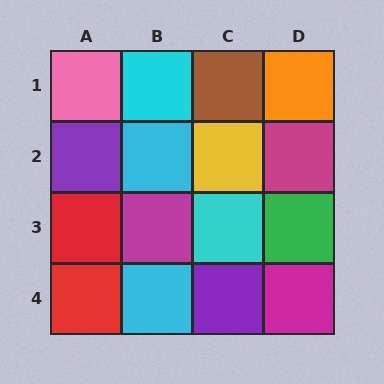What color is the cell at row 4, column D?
Magenta.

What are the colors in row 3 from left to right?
Red, magenta, cyan, green.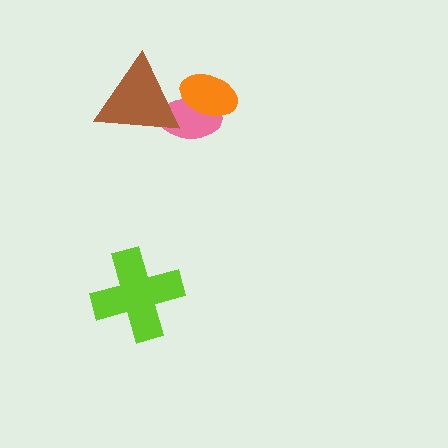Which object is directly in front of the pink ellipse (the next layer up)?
The brown triangle is directly in front of the pink ellipse.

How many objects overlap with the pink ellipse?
2 objects overlap with the pink ellipse.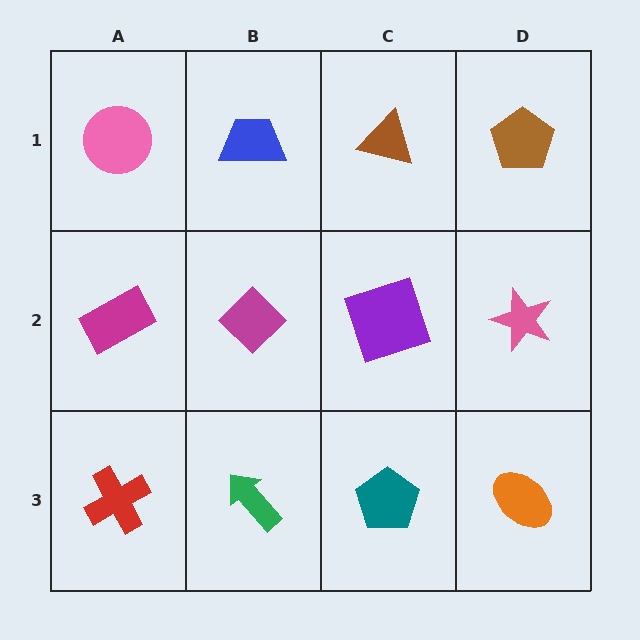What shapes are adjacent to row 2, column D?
A brown pentagon (row 1, column D), an orange ellipse (row 3, column D), a purple square (row 2, column C).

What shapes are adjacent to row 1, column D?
A pink star (row 2, column D), a brown triangle (row 1, column C).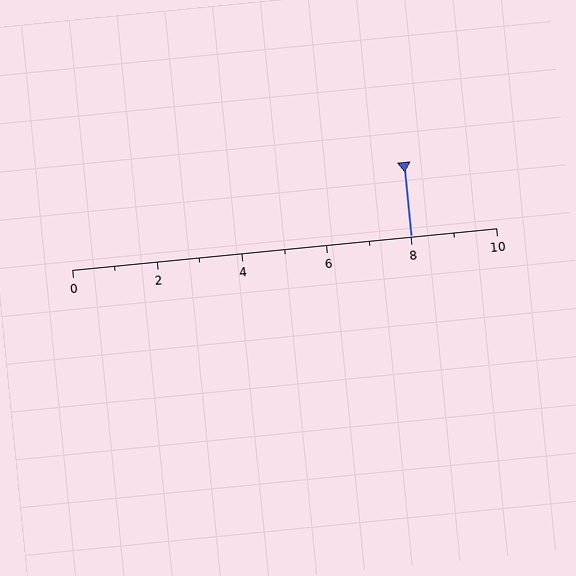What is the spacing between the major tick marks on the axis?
The major ticks are spaced 2 apart.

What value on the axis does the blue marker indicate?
The marker indicates approximately 8.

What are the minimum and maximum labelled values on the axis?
The axis runs from 0 to 10.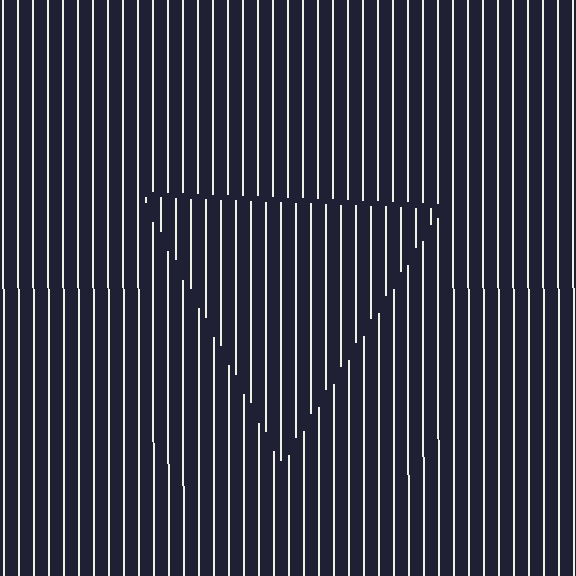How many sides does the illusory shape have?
3 sides — the line-ends trace a triangle.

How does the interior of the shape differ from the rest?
The interior of the shape contains the same grating, shifted by half a period — the contour is defined by the phase discontinuity where line-ends from the inner and outer gratings abut.